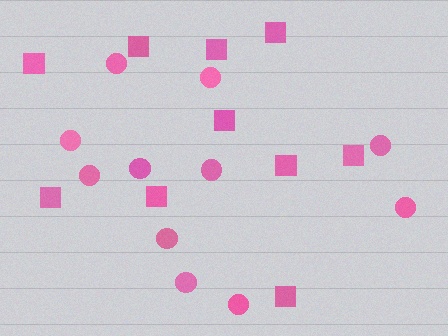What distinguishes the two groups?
There are 2 groups: one group of circles (11) and one group of squares (10).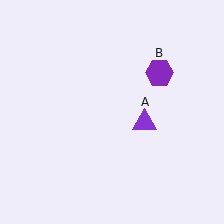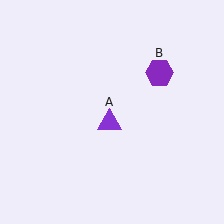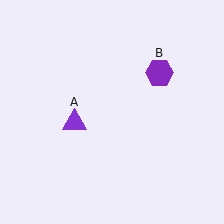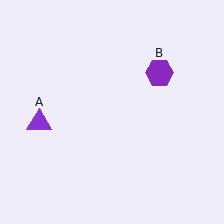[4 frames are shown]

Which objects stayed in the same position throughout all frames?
Purple hexagon (object B) remained stationary.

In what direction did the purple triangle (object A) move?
The purple triangle (object A) moved left.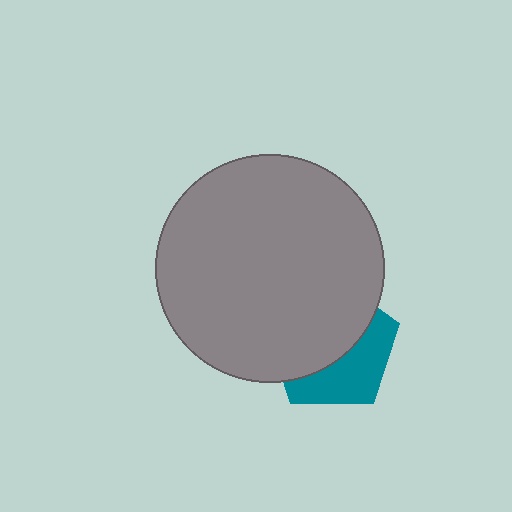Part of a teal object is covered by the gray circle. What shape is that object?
It is a pentagon.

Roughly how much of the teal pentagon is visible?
A small part of it is visible (roughly 41%).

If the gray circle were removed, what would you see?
You would see the complete teal pentagon.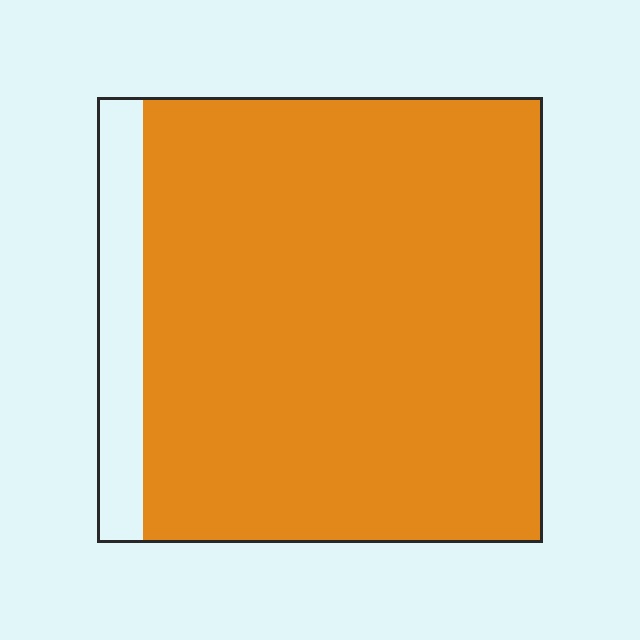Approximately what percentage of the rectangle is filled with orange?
Approximately 90%.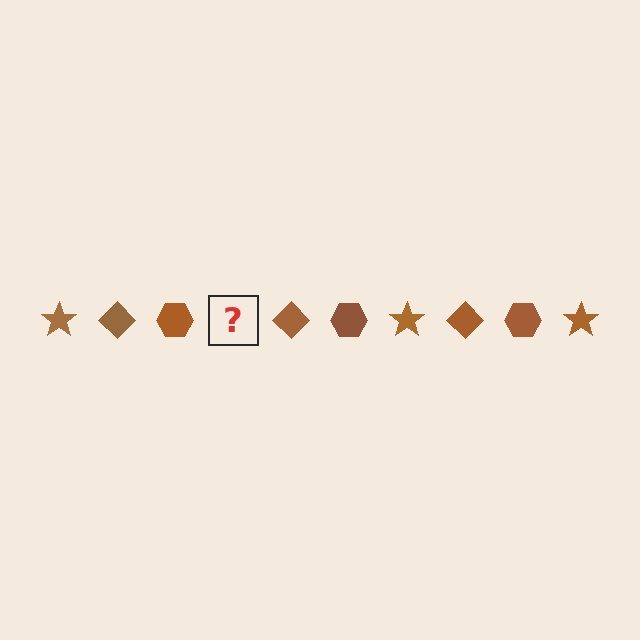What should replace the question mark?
The question mark should be replaced with a brown star.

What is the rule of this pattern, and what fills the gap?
The rule is that the pattern cycles through star, diamond, hexagon shapes in brown. The gap should be filled with a brown star.